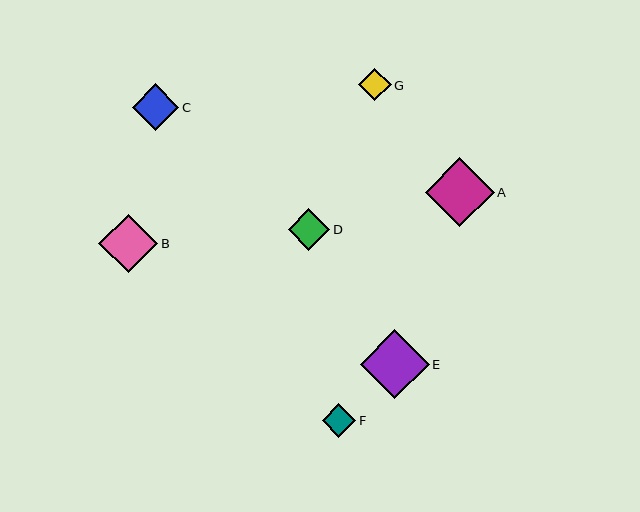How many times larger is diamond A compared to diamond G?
Diamond A is approximately 2.1 times the size of diamond G.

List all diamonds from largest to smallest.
From largest to smallest: A, E, B, C, D, F, G.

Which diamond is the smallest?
Diamond G is the smallest with a size of approximately 32 pixels.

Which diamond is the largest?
Diamond A is the largest with a size of approximately 69 pixels.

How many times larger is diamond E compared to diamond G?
Diamond E is approximately 2.1 times the size of diamond G.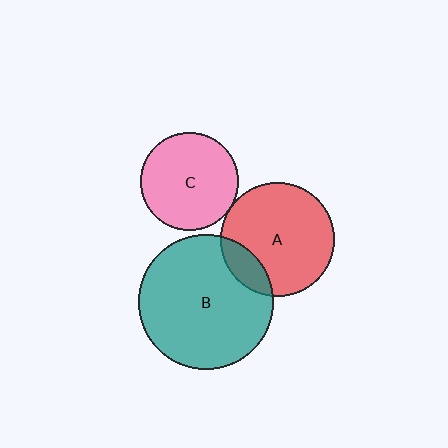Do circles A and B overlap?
Yes.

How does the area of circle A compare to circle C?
Approximately 1.4 times.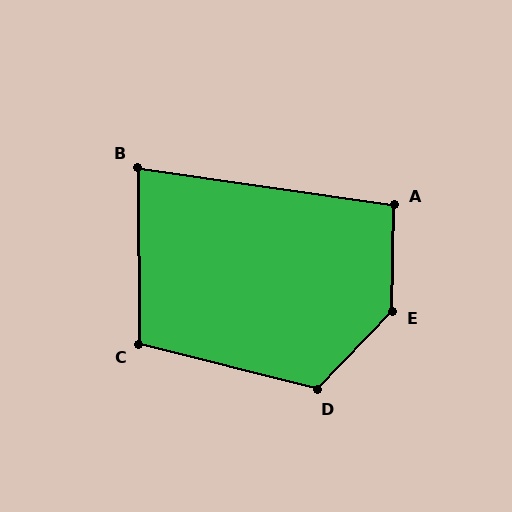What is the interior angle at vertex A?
Approximately 97 degrees (obtuse).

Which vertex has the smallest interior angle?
B, at approximately 82 degrees.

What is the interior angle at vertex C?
Approximately 104 degrees (obtuse).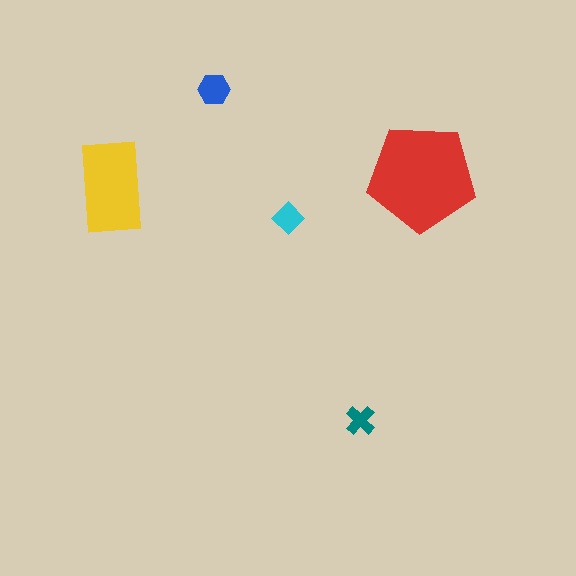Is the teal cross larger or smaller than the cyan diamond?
Smaller.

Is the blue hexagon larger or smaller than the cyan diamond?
Larger.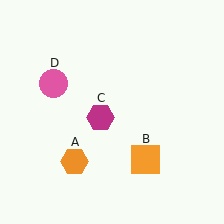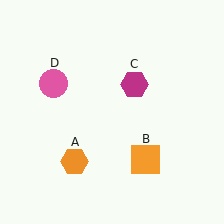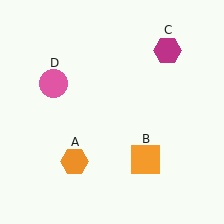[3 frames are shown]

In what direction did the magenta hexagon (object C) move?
The magenta hexagon (object C) moved up and to the right.